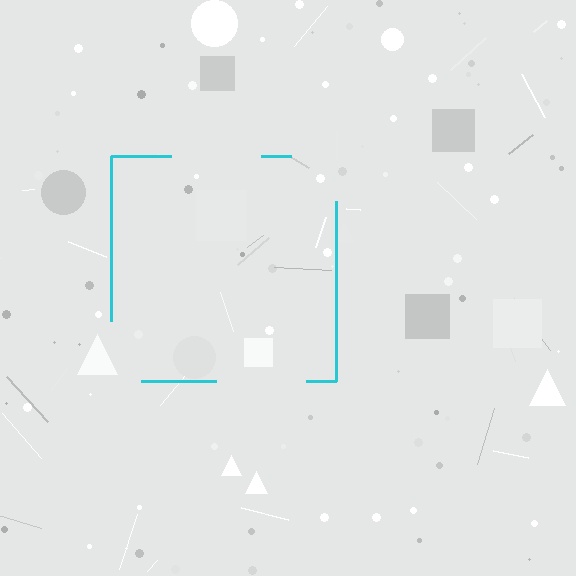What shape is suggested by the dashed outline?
The dashed outline suggests a square.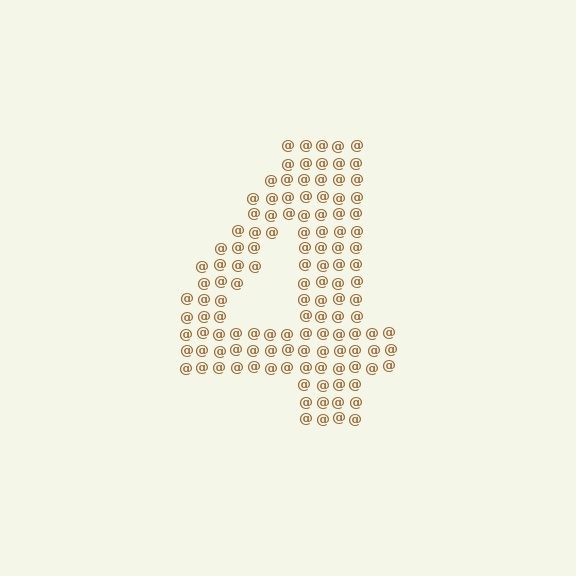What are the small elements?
The small elements are at signs.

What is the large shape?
The large shape is the digit 4.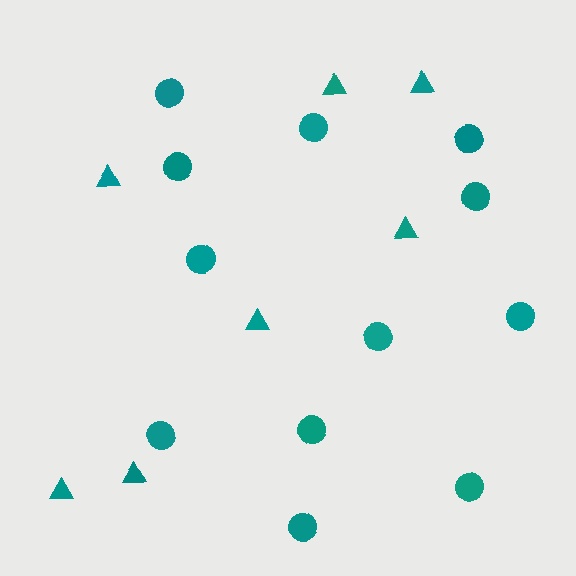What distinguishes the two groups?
There are 2 groups: one group of triangles (7) and one group of circles (12).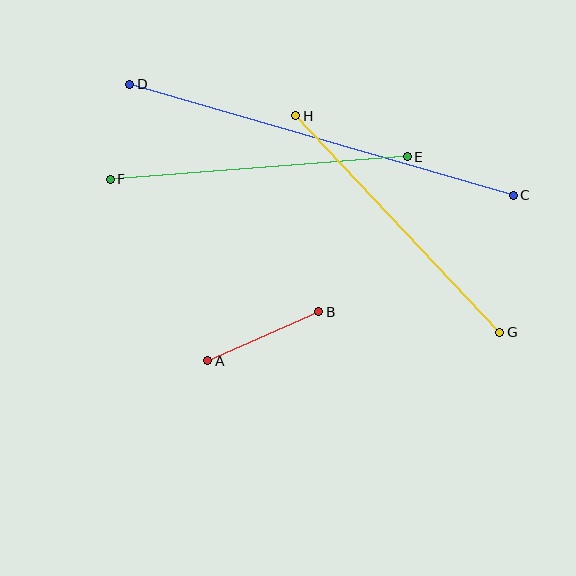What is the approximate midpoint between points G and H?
The midpoint is at approximately (398, 224) pixels.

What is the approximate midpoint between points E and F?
The midpoint is at approximately (259, 168) pixels.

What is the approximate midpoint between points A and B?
The midpoint is at approximately (263, 336) pixels.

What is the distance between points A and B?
The distance is approximately 121 pixels.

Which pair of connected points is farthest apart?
Points C and D are farthest apart.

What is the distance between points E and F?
The distance is approximately 298 pixels.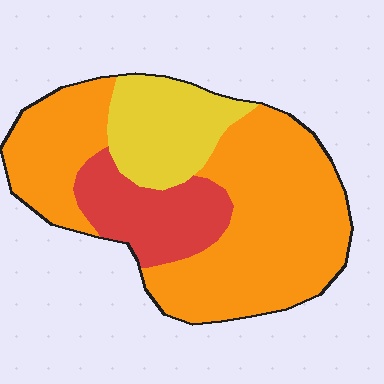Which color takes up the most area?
Orange, at roughly 65%.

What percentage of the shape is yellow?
Yellow covers roughly 20% of the shape.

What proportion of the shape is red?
Red takes up between a sixth and a third of the shape.